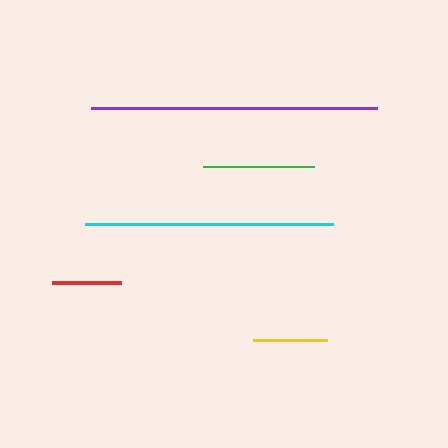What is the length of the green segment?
The green segment is approximately 111 pixels long.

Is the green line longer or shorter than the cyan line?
The cyan line is longer than the green line.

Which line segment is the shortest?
The red line is the shortest at approximately 68 pixels.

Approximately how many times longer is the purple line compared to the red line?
The purple line is approximately 4.2 times the length of the red line.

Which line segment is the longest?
The purple line is the longest at approximately 286 pixels.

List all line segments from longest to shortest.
From longest to shortest: purple, cyan, green, yellow, red.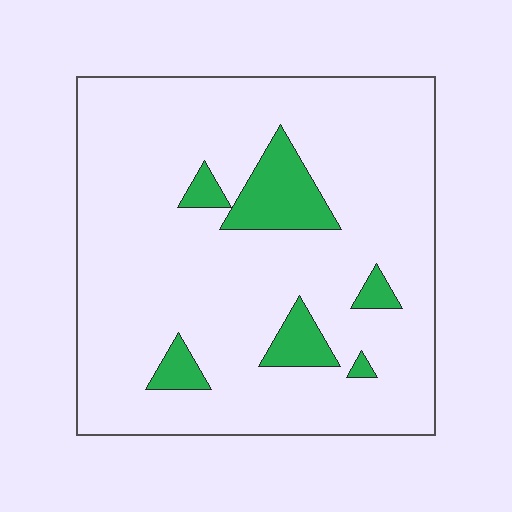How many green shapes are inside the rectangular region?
6.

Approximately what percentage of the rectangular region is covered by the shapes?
Approximately 10%.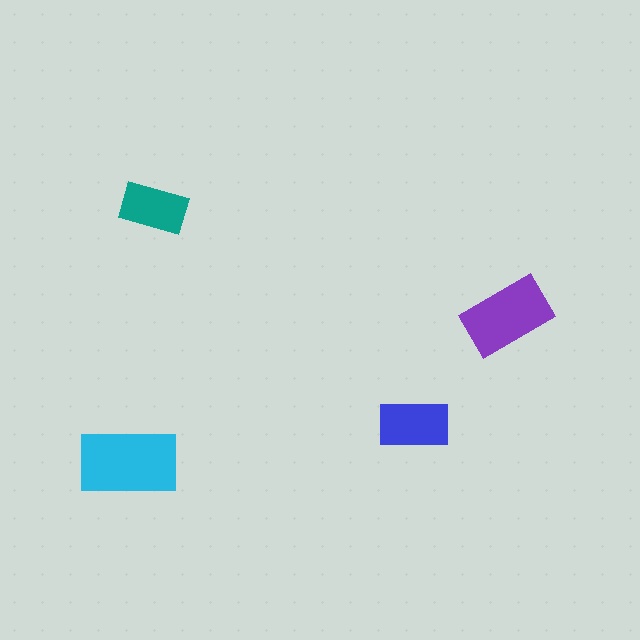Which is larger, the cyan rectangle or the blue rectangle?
The cyan one.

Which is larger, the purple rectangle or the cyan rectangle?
The cyan one.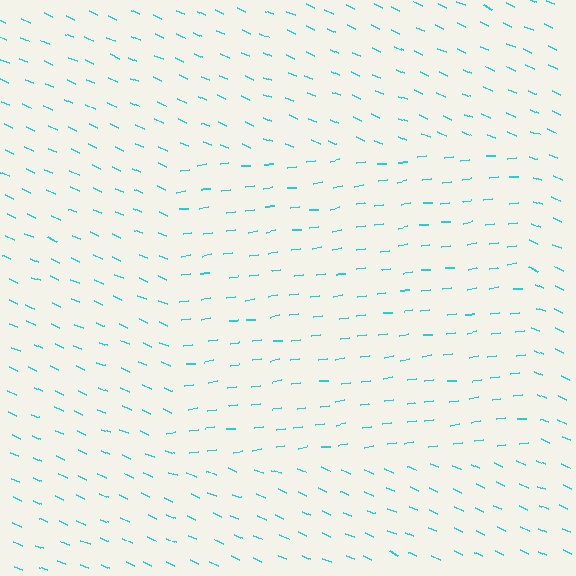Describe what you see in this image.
The image is filled with small cyan line segments. A rectangle region in the image has lines oriented differently from the surrounding lines, creating a visible texture boundary.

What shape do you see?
I see a rectangle.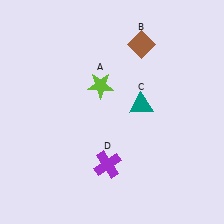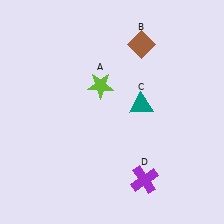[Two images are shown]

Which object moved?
The purple cross (D) moved right.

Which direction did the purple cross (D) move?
The purple cross (D) moved right.